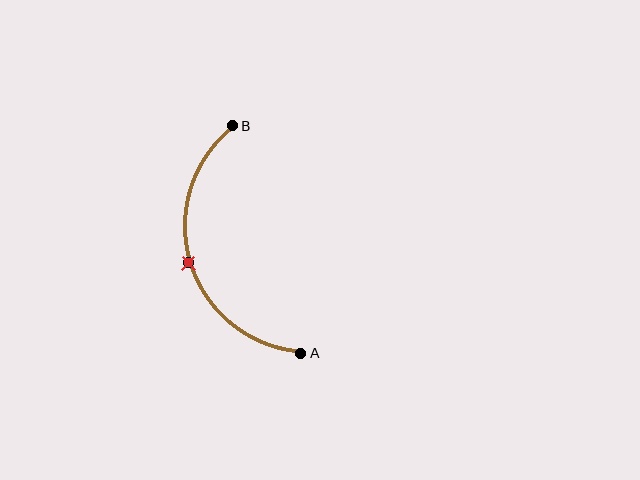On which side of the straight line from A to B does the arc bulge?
The arc bulges to the left of the straight line connecting A and B.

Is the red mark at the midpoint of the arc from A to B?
Yes. The red mark lies on the arc at equal arc-length from both A and B — it is the arc midpoint.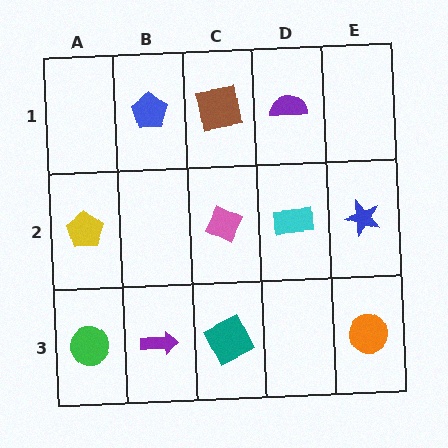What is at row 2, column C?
A pink diamond.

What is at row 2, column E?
A blue star.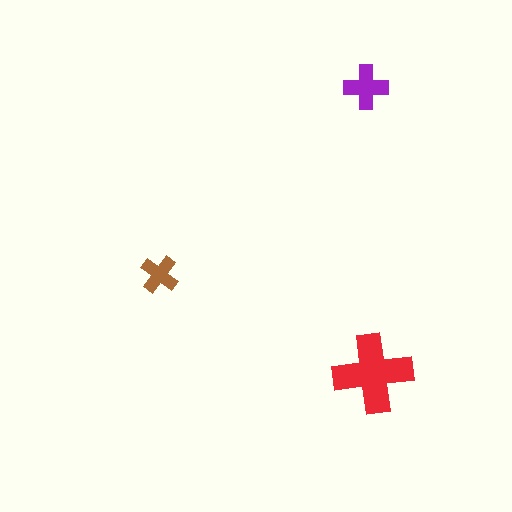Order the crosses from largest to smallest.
the red one, the purple one, the brown one.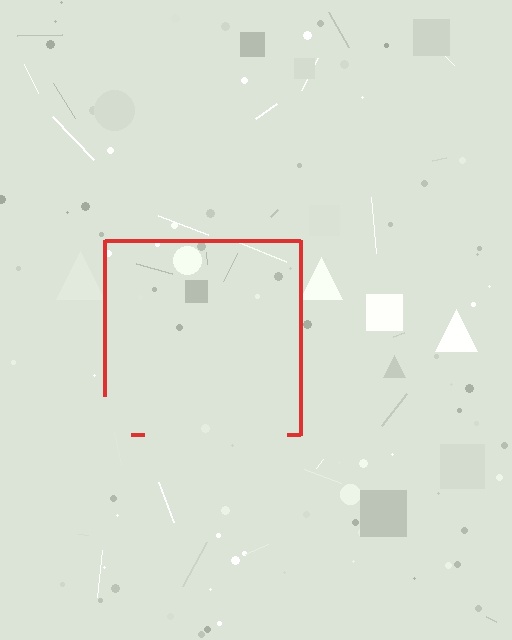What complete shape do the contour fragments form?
The contour fragments form a square.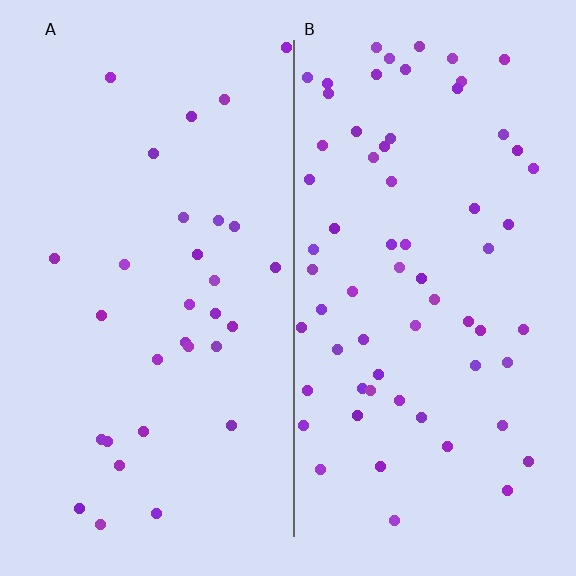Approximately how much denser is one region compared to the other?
Approximately 2.1× — region B over region A.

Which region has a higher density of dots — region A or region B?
B (the right).